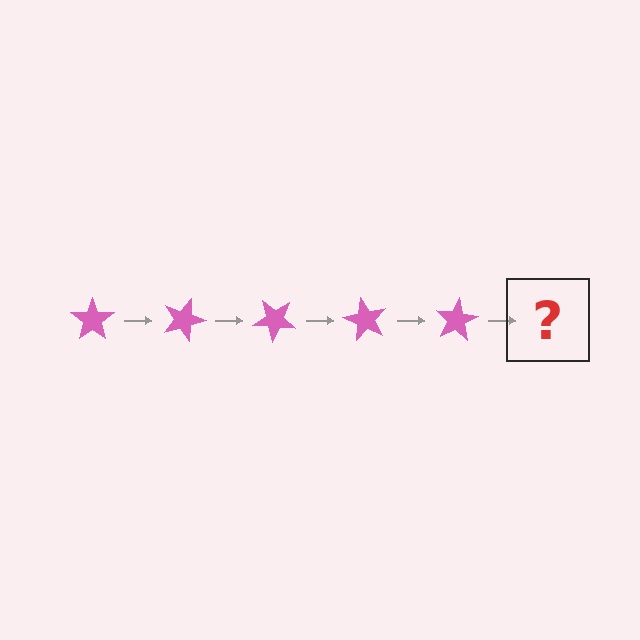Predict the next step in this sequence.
The next step is a pink star rotated 100 degrees.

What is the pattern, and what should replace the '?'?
The pattern is that the star rotates 20 degrees each step. The '?' should be a pink star rotated 100 degrees.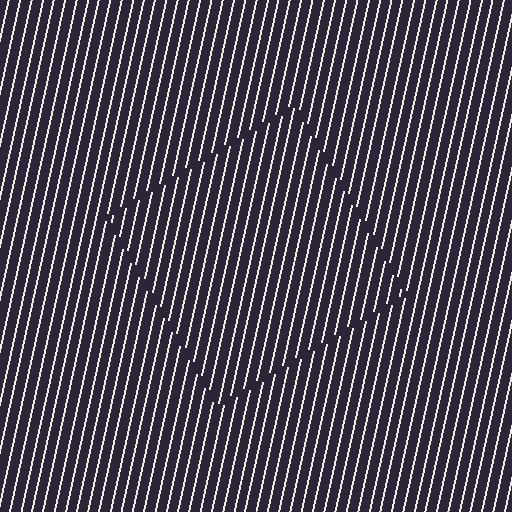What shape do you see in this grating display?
An illusory square. The interior of the shape contains the same grating, shifted by half a period — the contour is defined by the phase discontinuity where line-ends from the inner and outer gratings abut.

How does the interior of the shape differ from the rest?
The interior of the shape contains the same grating, shifted by half a period — the contour is defined by the phase discontinuity where line-ends from the inner and outer gratings abut.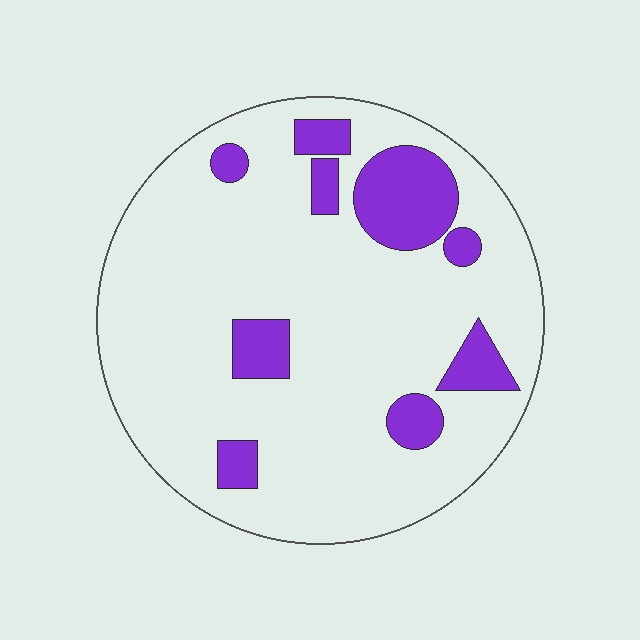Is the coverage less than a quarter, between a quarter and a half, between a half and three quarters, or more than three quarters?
Less than a quarter.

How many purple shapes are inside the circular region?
9.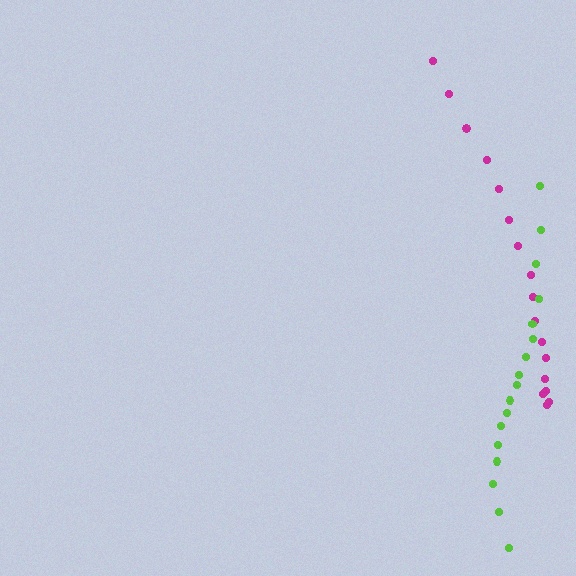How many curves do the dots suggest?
There are 2 distinct paths.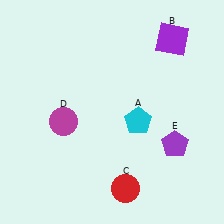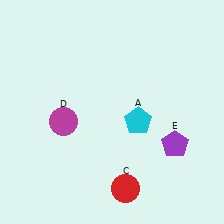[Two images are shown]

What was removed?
The purple square (B) was removed in Image 2.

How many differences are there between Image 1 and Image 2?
There is 1 difference between the two images.